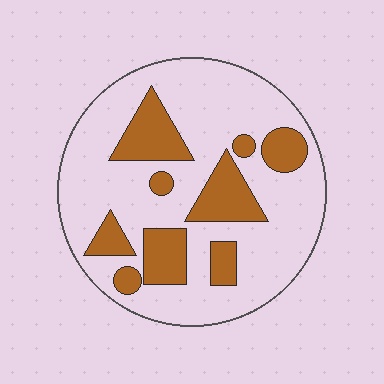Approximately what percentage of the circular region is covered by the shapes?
Approximately 25%.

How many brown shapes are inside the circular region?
9.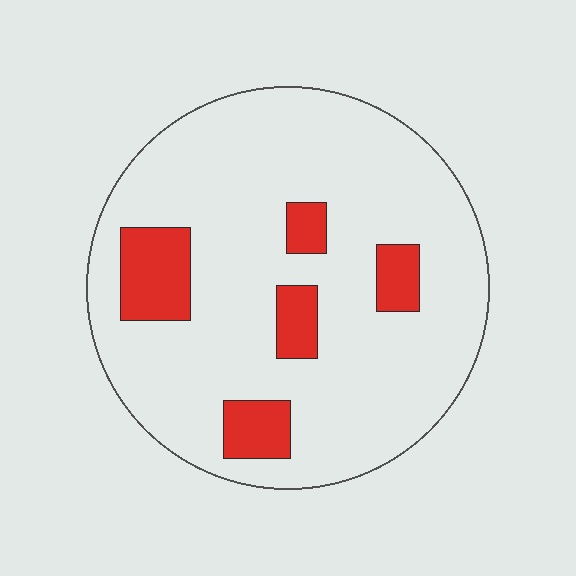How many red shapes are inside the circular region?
5.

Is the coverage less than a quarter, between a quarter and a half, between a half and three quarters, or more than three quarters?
Less than a quarter.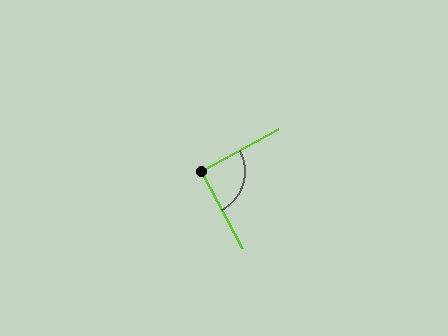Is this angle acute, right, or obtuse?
It is approximately a right angle.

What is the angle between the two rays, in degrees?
Approximately 90 degrees.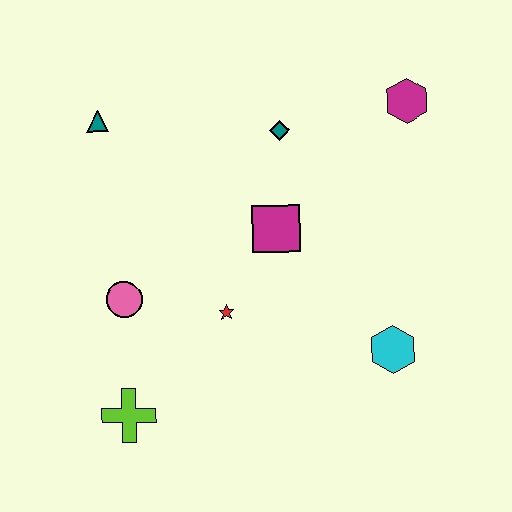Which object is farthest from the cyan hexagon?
The teal triangle is farthest from the cyan hexagon.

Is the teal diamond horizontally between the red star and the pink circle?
No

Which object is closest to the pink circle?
The red star is closest to the pink circle.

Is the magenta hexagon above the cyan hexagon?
Yes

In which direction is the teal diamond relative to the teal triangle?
The teal diamond is to the right of the teal triangle.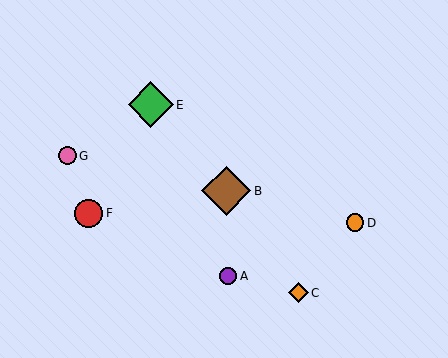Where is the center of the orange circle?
The center of the orange circle is at (355, 223).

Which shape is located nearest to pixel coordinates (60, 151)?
The pink circle (labeled G) at (68, 156) is nearest to that location.